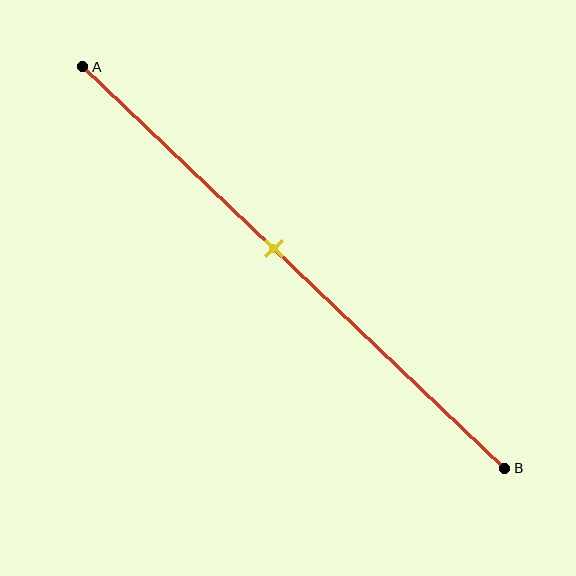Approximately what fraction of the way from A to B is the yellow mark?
The yellow mark is approximately 45% of the way from A to B.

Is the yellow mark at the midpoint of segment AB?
No, the mark is at about 45% from A, not at the 50% midpoint.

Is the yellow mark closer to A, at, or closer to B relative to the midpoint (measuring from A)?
The yellow mark is closer to point A than the midpoint of segment AB.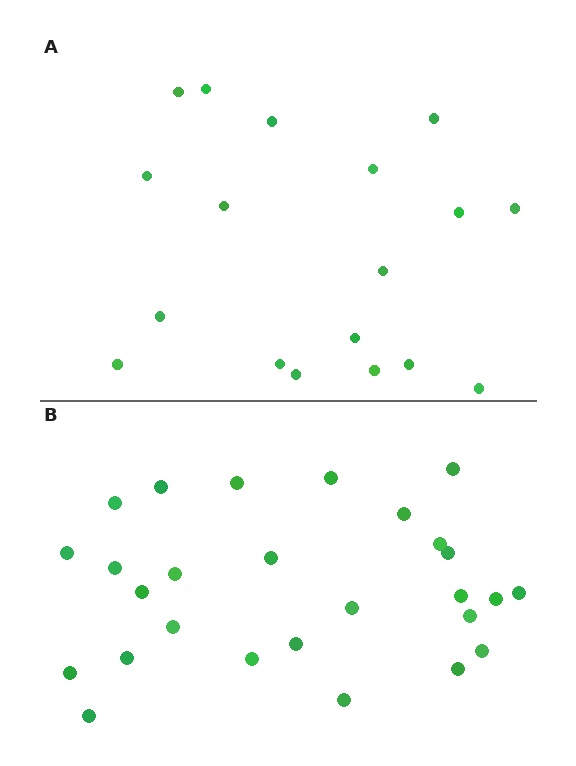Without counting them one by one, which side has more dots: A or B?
Region B (the bottom region) has more dots.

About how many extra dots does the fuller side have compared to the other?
Region B has roughly 8 or so more dots than region A.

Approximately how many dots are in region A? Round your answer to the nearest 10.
About 20 dots. (The exact count is 18, which rounds to 20.)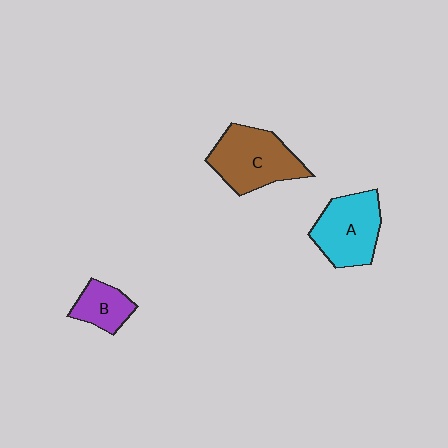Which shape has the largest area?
Shape C (brown).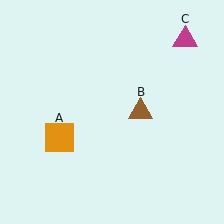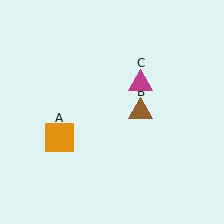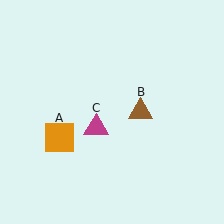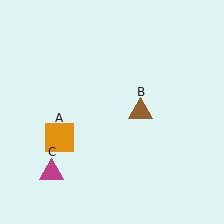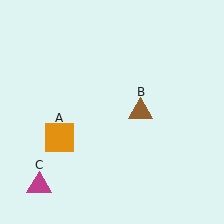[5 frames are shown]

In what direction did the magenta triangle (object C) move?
The magenta triangle (object C) moved down and to the left.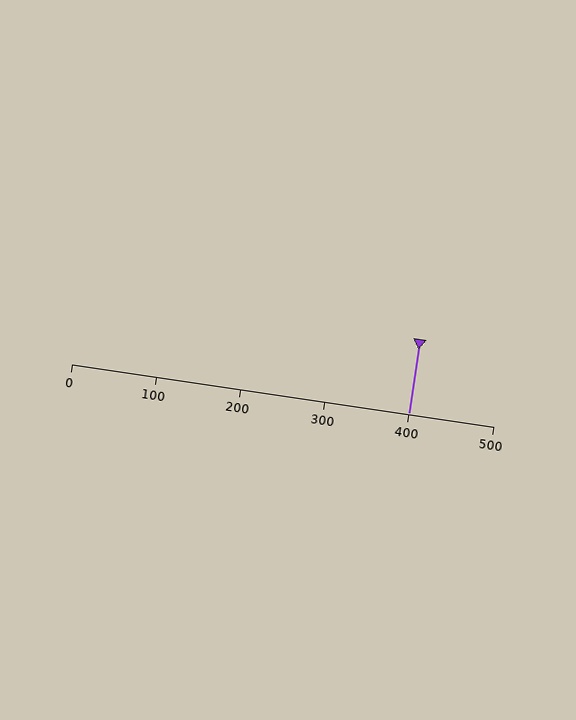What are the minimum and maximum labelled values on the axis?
The axis runs from 0 to 500.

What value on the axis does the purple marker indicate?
The marker indicates approximately 400.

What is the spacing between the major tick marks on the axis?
The major ticks are spaced 100 apart.